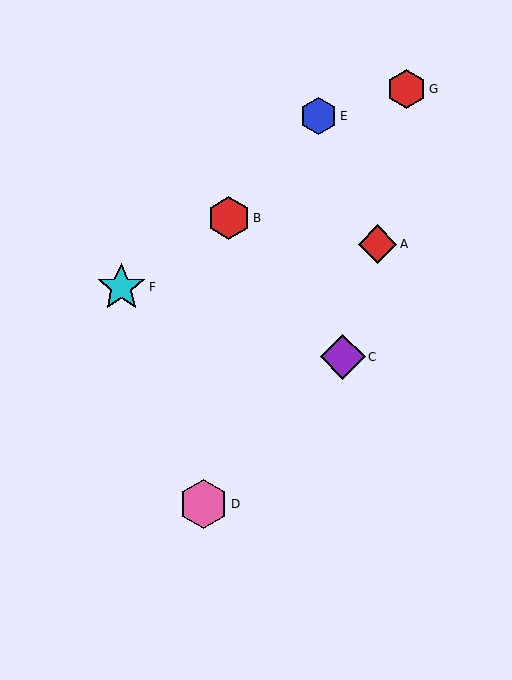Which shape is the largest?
The cyan star (labeled F) is the largest.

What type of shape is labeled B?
Shape B is a red hexagon.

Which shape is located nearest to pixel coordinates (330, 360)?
The purple diamond (labeled C) at (343, 357) is nearest to that location.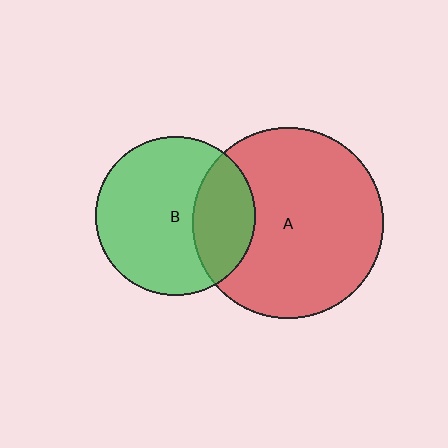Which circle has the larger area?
Circle A (red).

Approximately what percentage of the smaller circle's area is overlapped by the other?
Approximately 30%.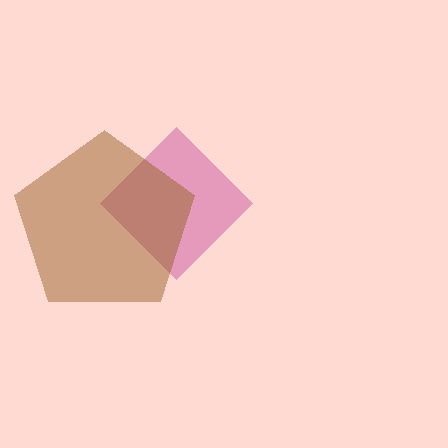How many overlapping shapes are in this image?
There are 2 overlapping shapes in the image.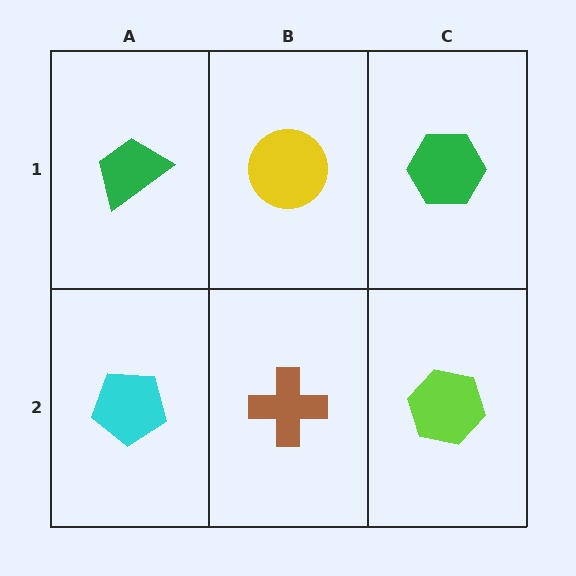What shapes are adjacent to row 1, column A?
A cyan pentagon (row 2, column A), a yellow circle (row 1, column B).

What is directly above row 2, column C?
A green hexagon.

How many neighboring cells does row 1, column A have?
2.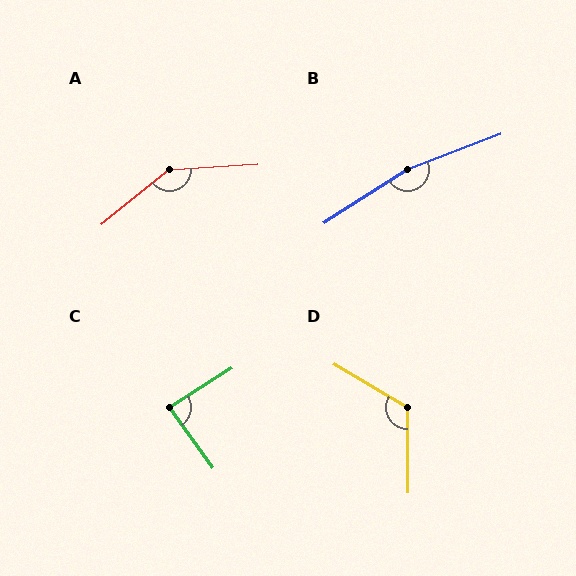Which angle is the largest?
B, at approximately 168 degrees.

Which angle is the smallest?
C, at approximately 87 degrees.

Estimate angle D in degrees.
Approximately 121 degrees.